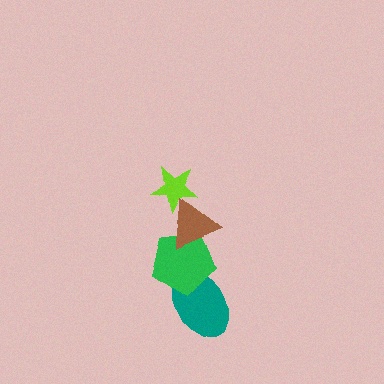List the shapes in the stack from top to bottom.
From top to bottom: the lime star, the brown triangle, the green pentagon, the teal ellipse.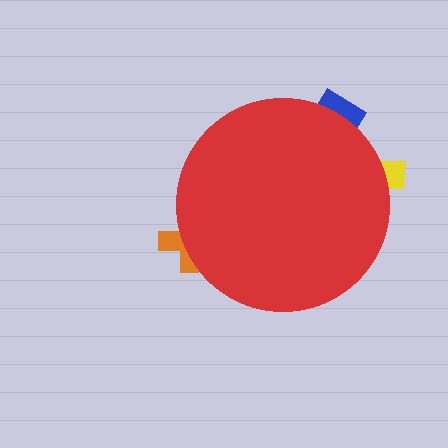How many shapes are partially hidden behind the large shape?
3 shapes are partially hidden.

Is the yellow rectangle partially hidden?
Yes, the yellow rectangle is partially hidden behind the red circle.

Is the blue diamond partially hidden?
Yes, the blue diamond is partially hidden behind the red circle.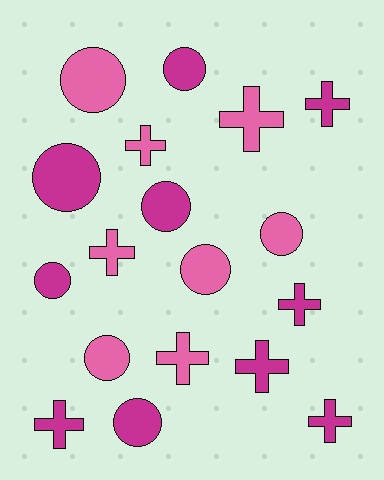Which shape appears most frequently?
Circle, with 9 objects.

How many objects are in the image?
There are 18 objects.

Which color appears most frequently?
Magenta, with 10 objects.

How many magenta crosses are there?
There are 5 magenta crosses.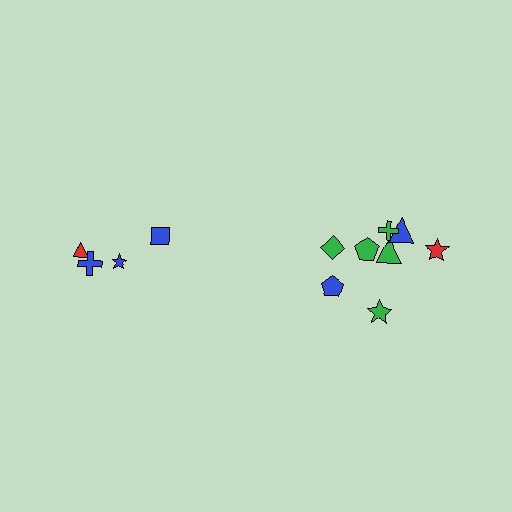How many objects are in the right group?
There are 8 objects.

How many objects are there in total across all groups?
There are 12 objects.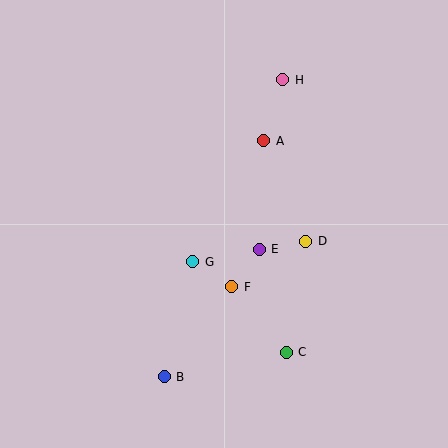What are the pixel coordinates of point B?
Point B is at (164, 377).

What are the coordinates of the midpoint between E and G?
The midpoint between E and G is at (226, 255).